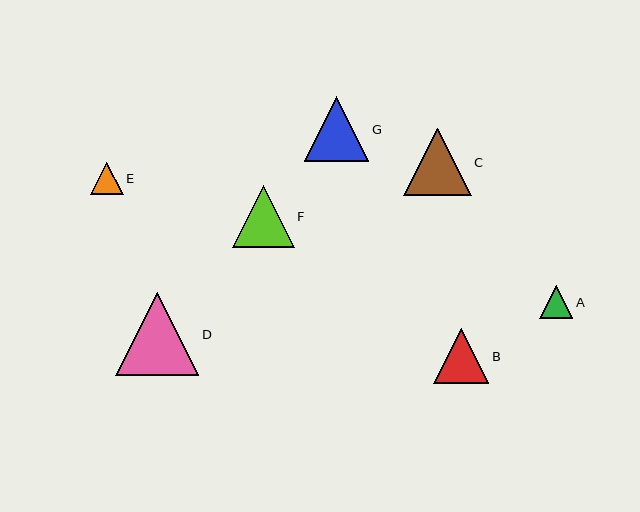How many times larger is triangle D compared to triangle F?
Triangle D is approximately 1.4 times the size of triangle F.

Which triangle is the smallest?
Triangle E is the smallest with a size of approximately 32 pixels.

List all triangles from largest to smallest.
From largest to smallest: D, C, G, F, B, A, E.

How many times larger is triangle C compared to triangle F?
Triangle C is approximately 1.1 times the size of triangle F.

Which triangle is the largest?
Triangle D is the largest with a size of approximately 83 pixels.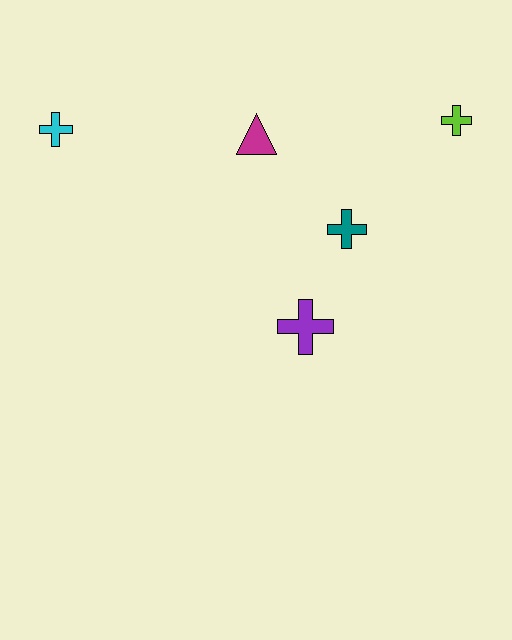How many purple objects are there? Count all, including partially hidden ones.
There is 1 purple object.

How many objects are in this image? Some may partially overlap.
There are 5 objects.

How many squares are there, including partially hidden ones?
There are no squares.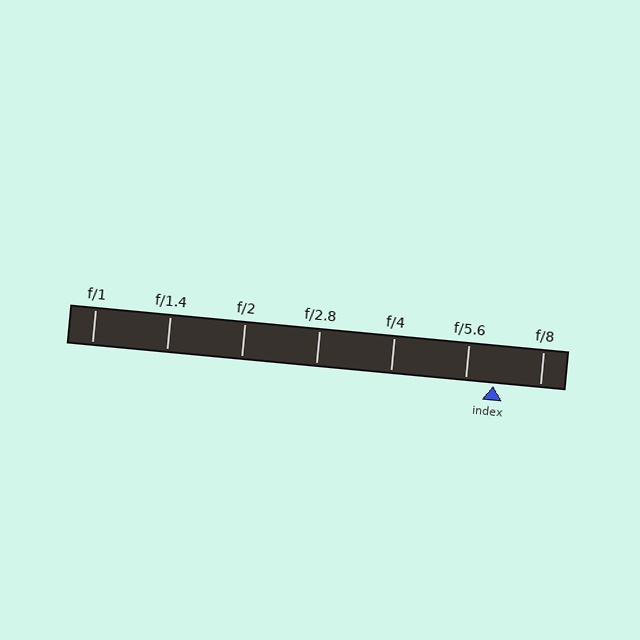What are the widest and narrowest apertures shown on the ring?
The widest aperture shown is f/1 and the narrowest is f/8.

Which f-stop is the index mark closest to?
The index mark is closest to f/5.6.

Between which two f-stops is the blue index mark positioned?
The index mark is between f/5.6 and f/8.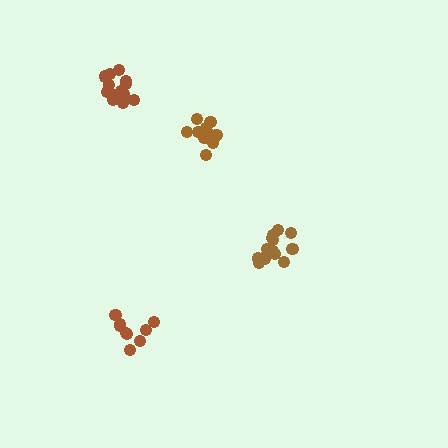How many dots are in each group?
Group 1: 15 dots, Group 2: 9 dots, Group 3: 15 dots, Group 4: 15 dots (54 total).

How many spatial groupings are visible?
There are 4 spatial groupings.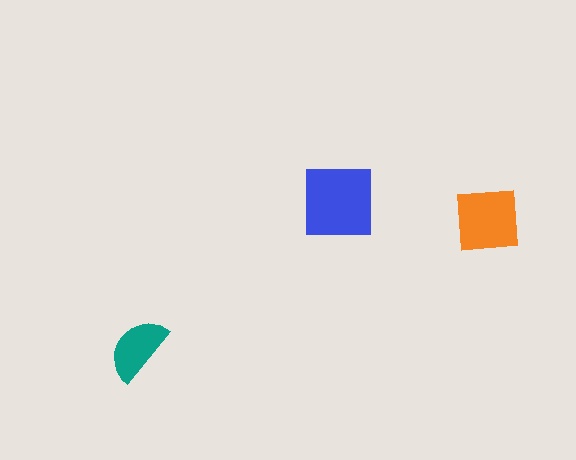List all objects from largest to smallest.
The blue square, the orange square, the teal semicircle.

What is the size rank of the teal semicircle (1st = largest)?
3rd.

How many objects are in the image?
There are 3 objects in the image.